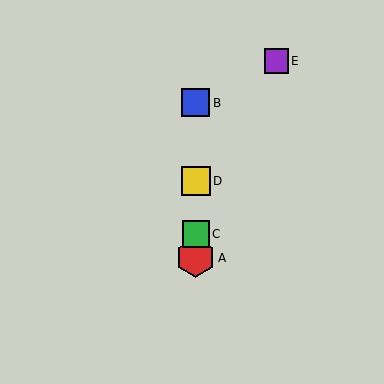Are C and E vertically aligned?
No, C is at x≈196 and E is at x≈276.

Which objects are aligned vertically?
Objects A, B, C, D are aligned vertically.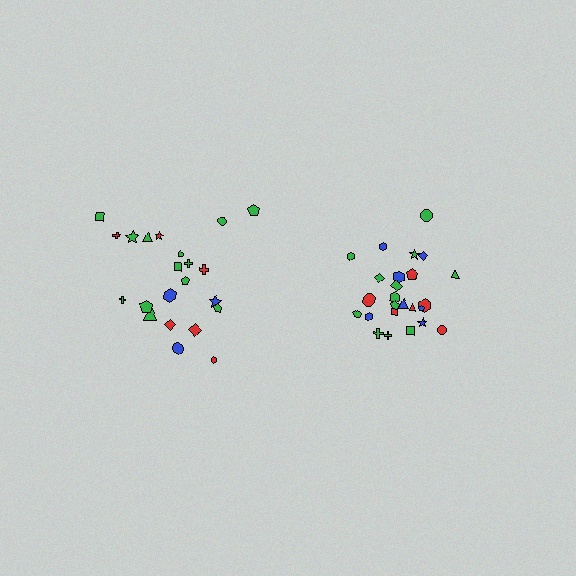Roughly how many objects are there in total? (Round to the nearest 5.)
Roughly 45 objects in total.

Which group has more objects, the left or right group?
The right group.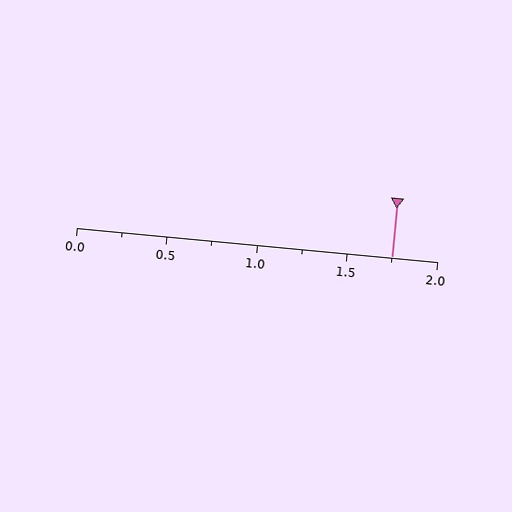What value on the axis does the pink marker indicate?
The marker indicates approximately 1.75.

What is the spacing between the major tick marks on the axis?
The major ticks are spaced 0.5 apart.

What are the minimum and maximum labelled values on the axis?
The axis runs from 0.0 to 2.0.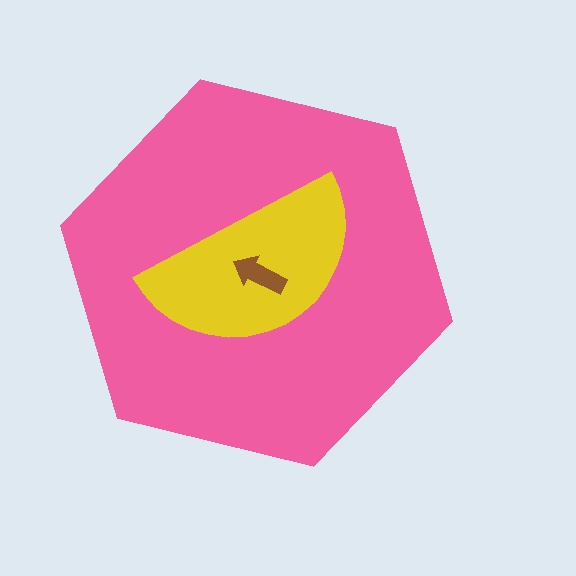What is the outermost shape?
The pink hexagon.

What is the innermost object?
The brown arrow.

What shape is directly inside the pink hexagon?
The yellow semicircle.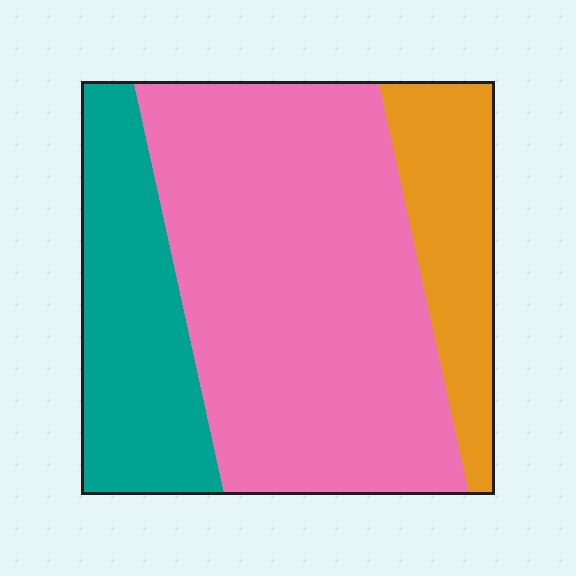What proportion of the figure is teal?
Teal covers 24% of the figure.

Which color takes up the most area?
Pink, at roughly 60%.